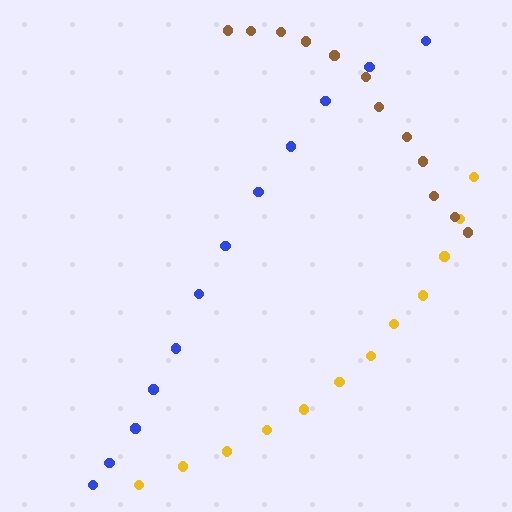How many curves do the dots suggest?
There are 3 distinct paths.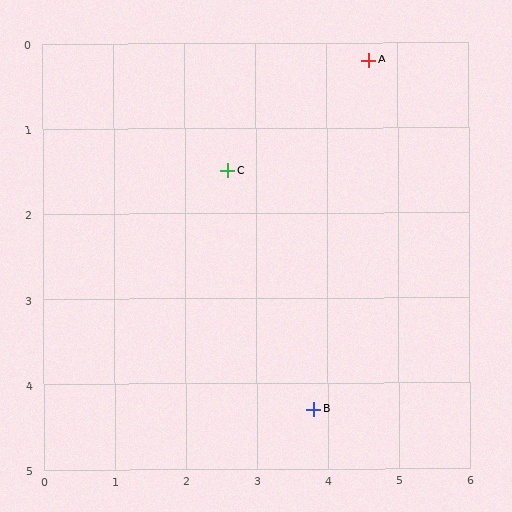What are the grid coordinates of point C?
Point C is at approximately (2.6, 1.5).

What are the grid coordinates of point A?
Point A is at approximately (4.6, 0.2).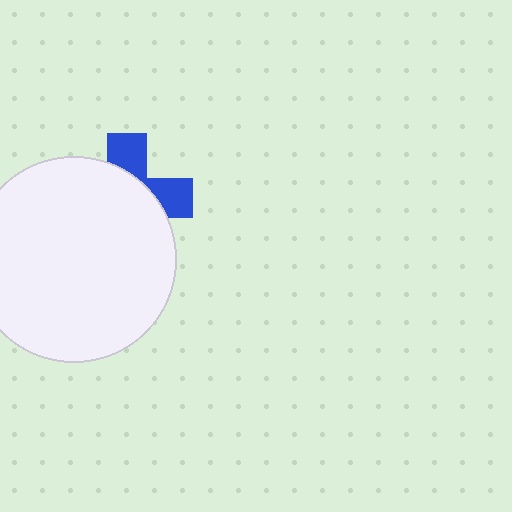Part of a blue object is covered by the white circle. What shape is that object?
It is a cross.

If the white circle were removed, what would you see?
You would see the complete blue cross.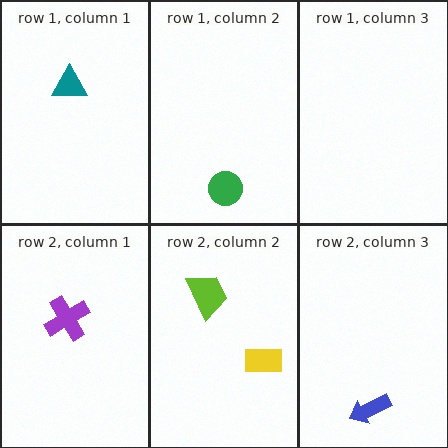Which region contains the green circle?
The row 1, column 2 region.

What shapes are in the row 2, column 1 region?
The purple cross.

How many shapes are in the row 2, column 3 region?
1.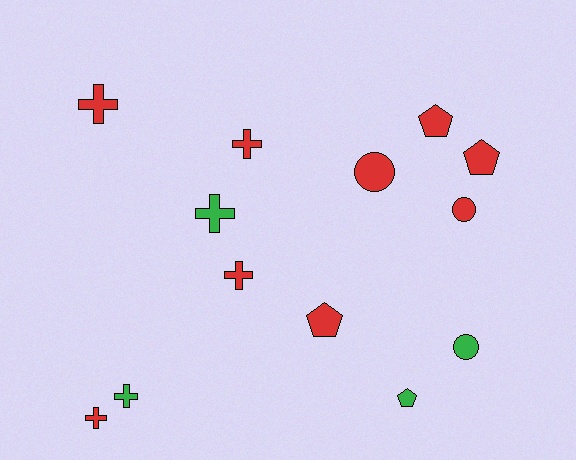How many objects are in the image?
There are 13 objects.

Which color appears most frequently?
Red, with 9 objects.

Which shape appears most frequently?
Cross, with 6 objects.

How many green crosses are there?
There are 2 green crosses.